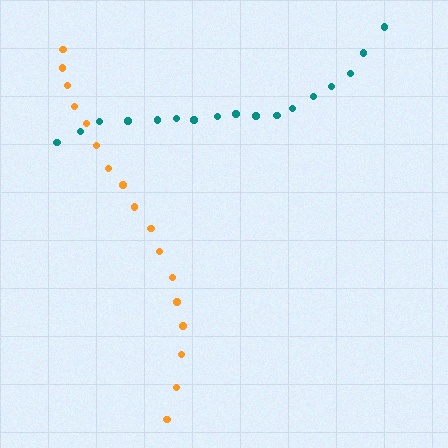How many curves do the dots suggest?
There are 2 distinct paths.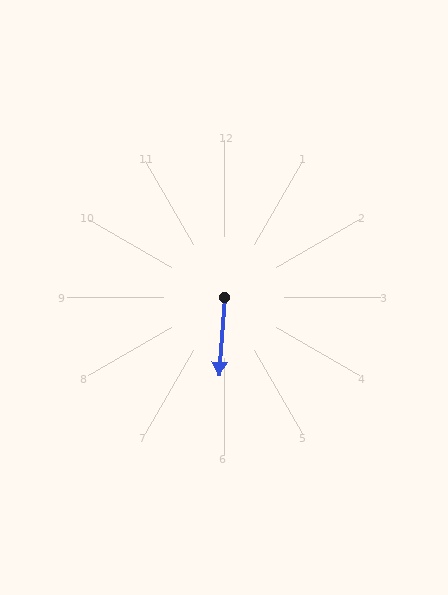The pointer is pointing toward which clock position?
Roughly 6 o'clock.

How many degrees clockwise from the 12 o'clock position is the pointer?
Approximately 184 degrees.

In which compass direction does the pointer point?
South.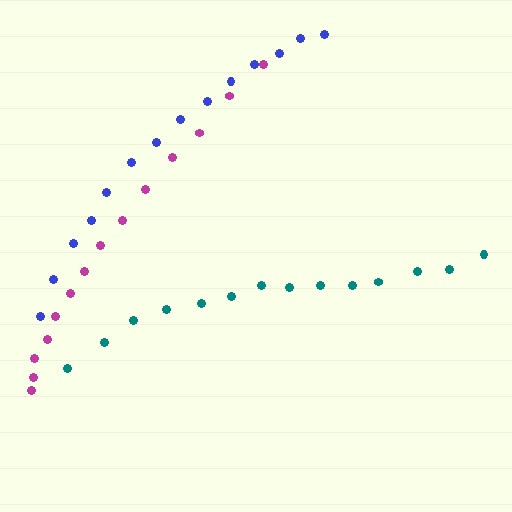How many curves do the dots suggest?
There are 3 distinct paths.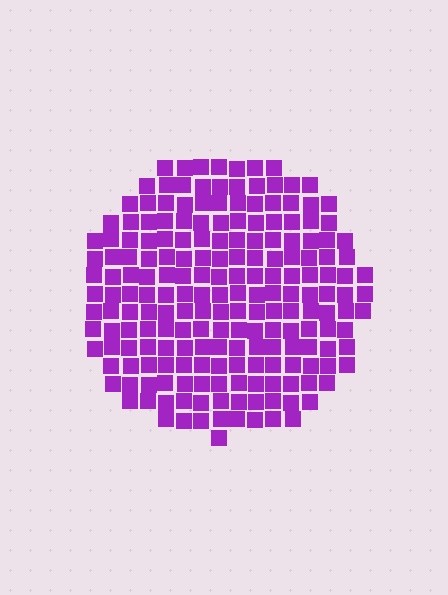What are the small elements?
The small elements are squares.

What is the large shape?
The large shape is a circle.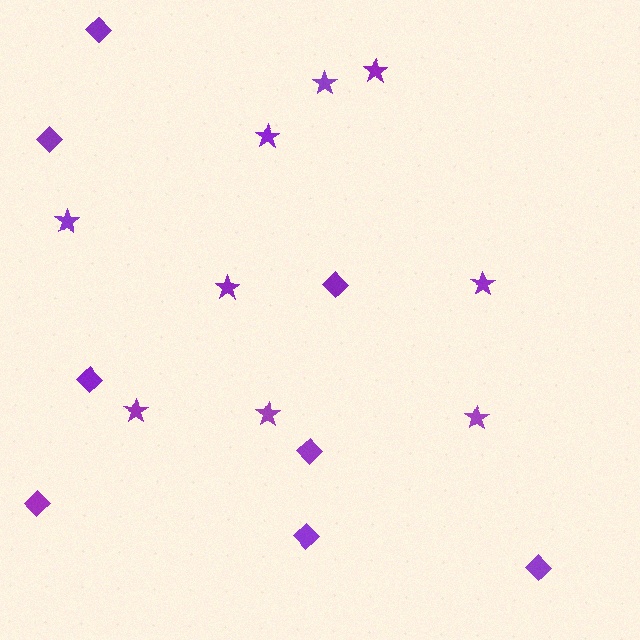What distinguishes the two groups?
There are 2 groups: one group of stars (9) and one group of diamonds (8).